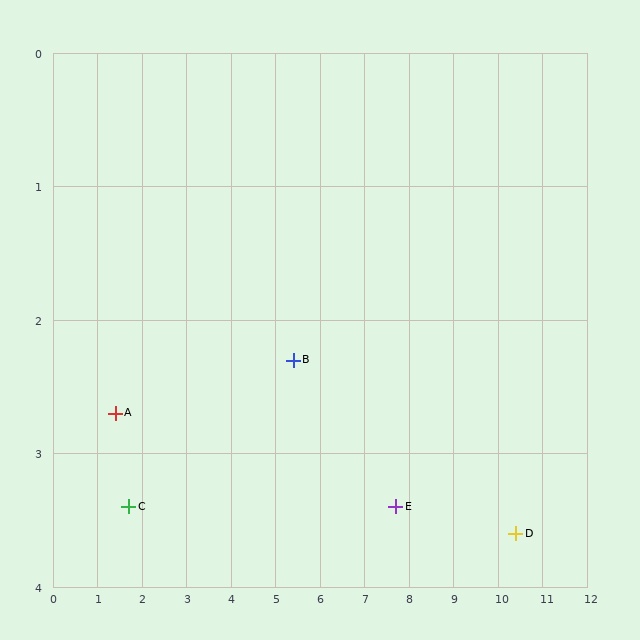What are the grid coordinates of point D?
Point D is at approximately (10.4, 3.6).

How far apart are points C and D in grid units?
Points C and D are about 8.7 grid units apart.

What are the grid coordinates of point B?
Point B is at approximately (5.4, 2.3).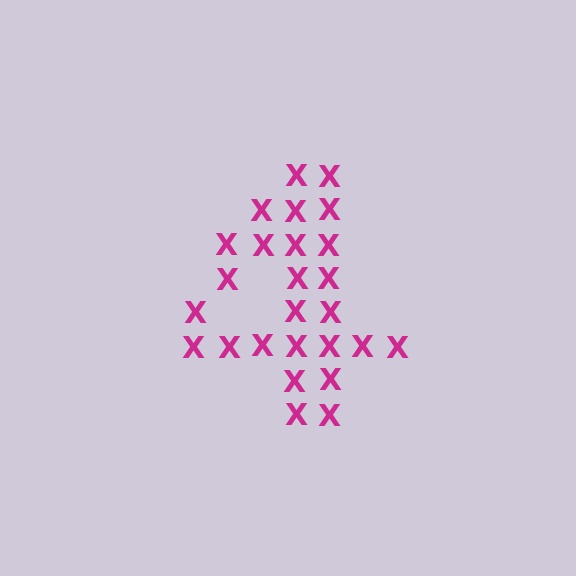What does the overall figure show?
The overall figure shows the digit 4.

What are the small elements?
The small elements are letter X's.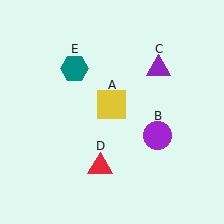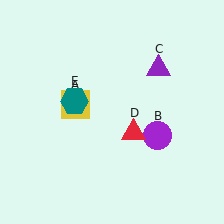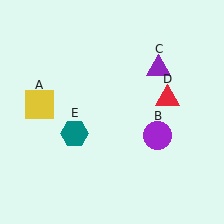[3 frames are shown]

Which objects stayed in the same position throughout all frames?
Purple circle (object B) and purple triangle (object C) remained stationary.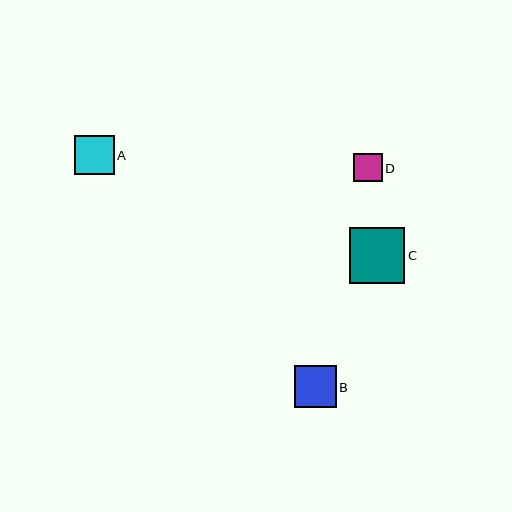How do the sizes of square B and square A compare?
Square B and square A are approximately the same size.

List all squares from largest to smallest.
From largest to smallest: C, B, A, D.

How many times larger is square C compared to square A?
Square C is approximately 1.4 times the size of square A.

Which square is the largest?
Square C is the largest with a size of approximately 56 pixels.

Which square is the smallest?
Square D is the smallest with a size of approximately 28 pixels.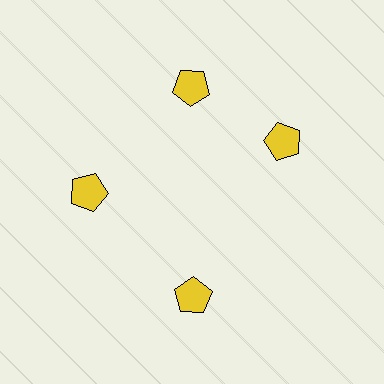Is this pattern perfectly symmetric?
No. The 4 yellow pentagons are arranged in a ring, but one element near the 3 o'clock position is rotated out of alignment along the ring, breaking the 4-fold rotational symmetry.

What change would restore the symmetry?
The symmetry would be restored by rotating it back into even spacing with its neighbors so that all 4 pentagons sit at equal angles and equal distance from the center.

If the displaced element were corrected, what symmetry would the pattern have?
It would have 4-fold rotational symmetry — the pattern would map onto itself every 90 degrees.